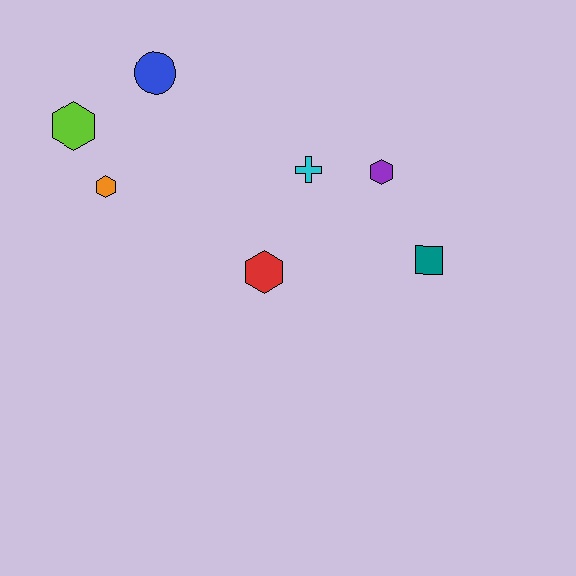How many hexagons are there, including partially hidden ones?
There are 4 hexagons.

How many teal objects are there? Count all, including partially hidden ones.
There is 1 teal object.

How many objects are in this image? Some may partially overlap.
There are 7 objects.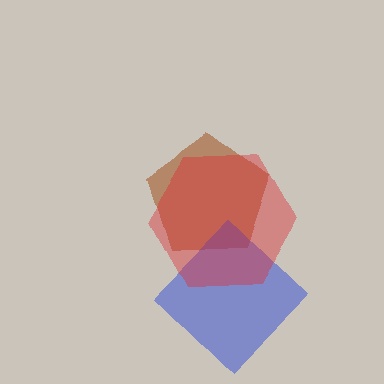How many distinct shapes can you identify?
There are 3 distinct shapes: a brown pentagon, a blue diamond, a red hexagon.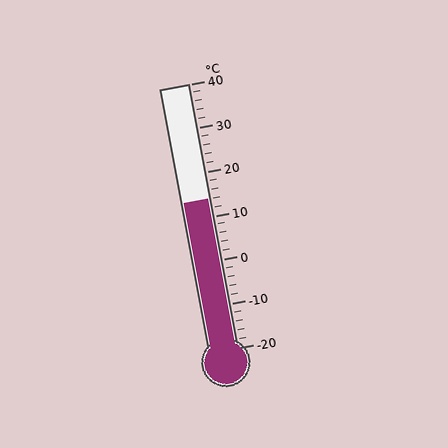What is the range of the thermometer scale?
The thermometer scale ranges from -20°C to 40°C.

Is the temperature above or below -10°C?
The temperature is above -10°C.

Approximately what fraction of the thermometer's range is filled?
The thermometer is filled to approximately 55% of its range.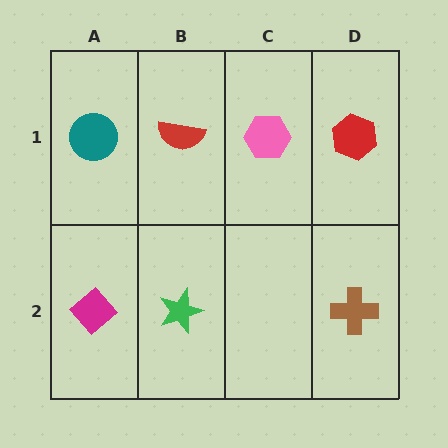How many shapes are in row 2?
3 shapes.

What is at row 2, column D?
A brown cross.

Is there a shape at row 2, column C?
No, that cell is empty.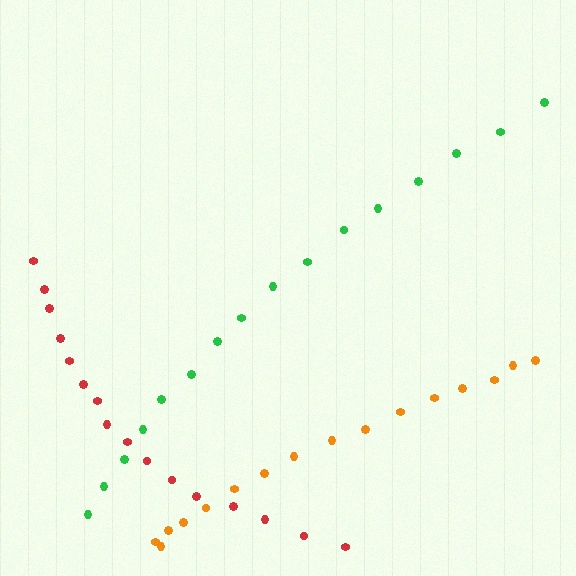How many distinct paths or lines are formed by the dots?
There are 3 distinct paths.